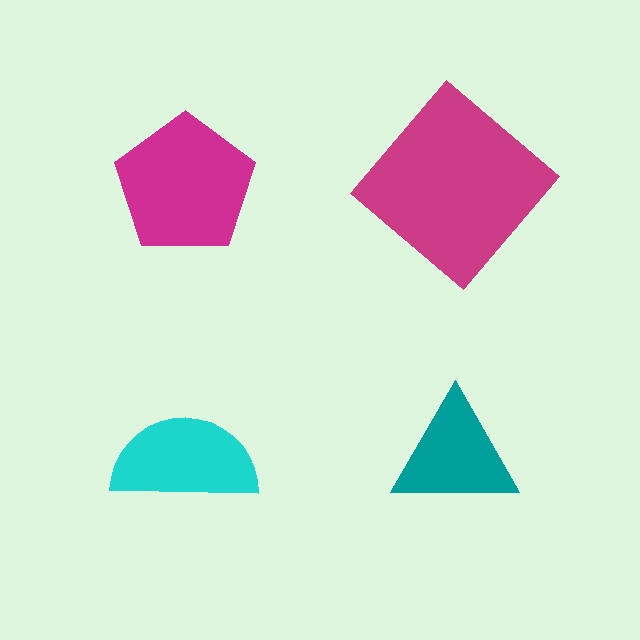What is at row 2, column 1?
A cyan semicircle.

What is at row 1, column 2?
A magenta diamond.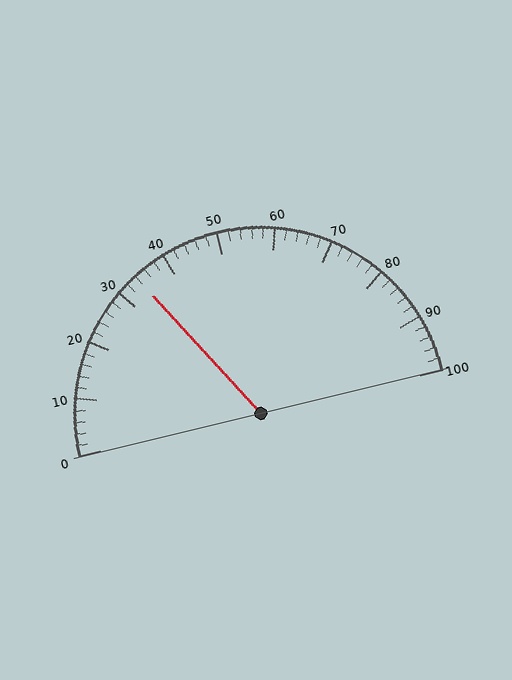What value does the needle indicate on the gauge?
The needle indicates approximately 34.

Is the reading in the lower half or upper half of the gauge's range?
The reading is in the lower half of the range (0 to 100).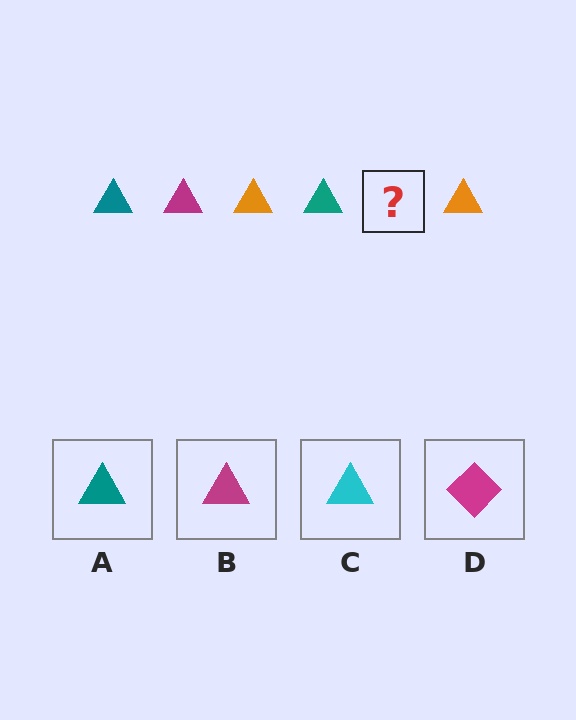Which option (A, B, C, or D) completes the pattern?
B.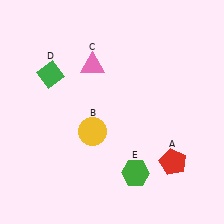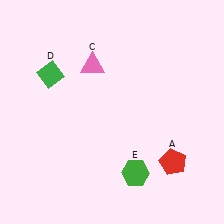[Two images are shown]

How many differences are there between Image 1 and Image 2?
There is 1 difference between the two images.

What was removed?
The yellow circle (B) was removed in Image 2.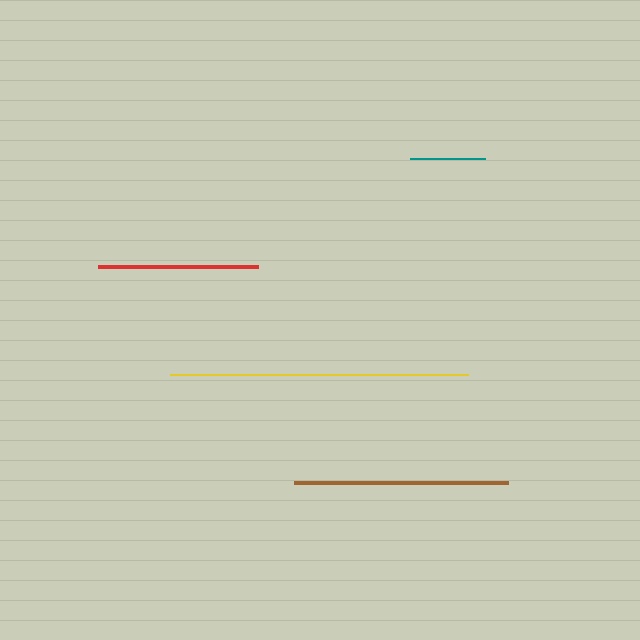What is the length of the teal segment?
The teal segment is approximately 75 pixels long.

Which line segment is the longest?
The yellow line is the longest at approximately 298 pixels.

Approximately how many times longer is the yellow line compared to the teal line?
The yellow line is approximately 4.0 times the length of the teal line.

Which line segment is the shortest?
The teal line is the shortest at approximately 75 pixels.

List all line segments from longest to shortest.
From longest to shortest: yellow, brown, red, teal.